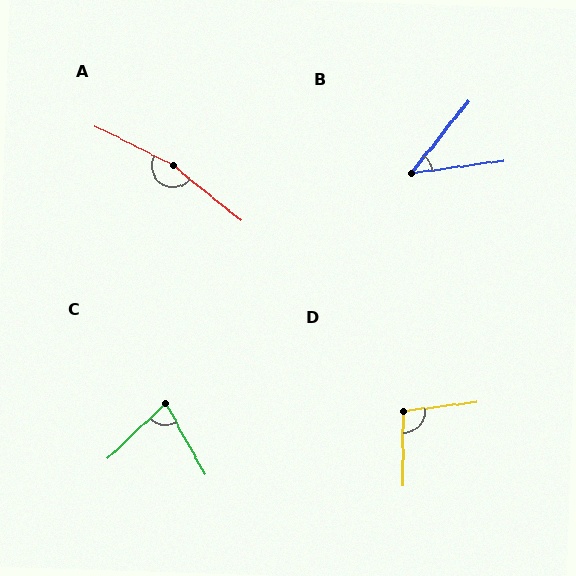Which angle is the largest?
A, at approximately 167 degrees.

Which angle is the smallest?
B, at approximately 44 degrees.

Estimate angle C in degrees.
Approximately 75 degrees.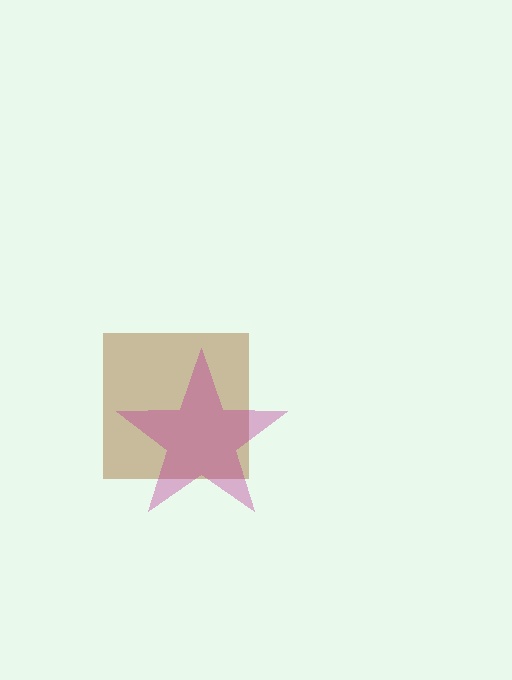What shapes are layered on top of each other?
The layered shapes are: a brown square, a magenta star.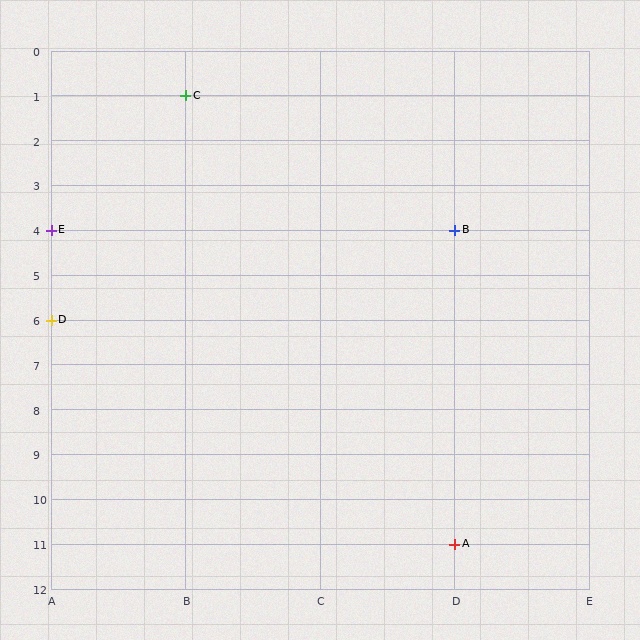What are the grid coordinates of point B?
Point B is at grid coordinates (D, 4).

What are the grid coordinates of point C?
Point C is at grid coordinates (B, 1).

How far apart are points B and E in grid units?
Points B and E are 3 columns apart.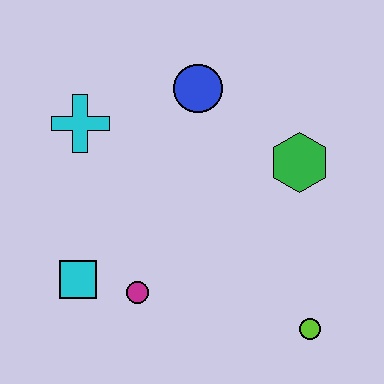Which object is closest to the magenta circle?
The cyan square is closest to the magenta circle.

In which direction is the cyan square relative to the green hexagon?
The cyan square is to the left of the green hexagon.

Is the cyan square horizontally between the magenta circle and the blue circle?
No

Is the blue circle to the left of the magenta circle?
No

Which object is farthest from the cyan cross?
The lime circle is farthest from the cyan cross.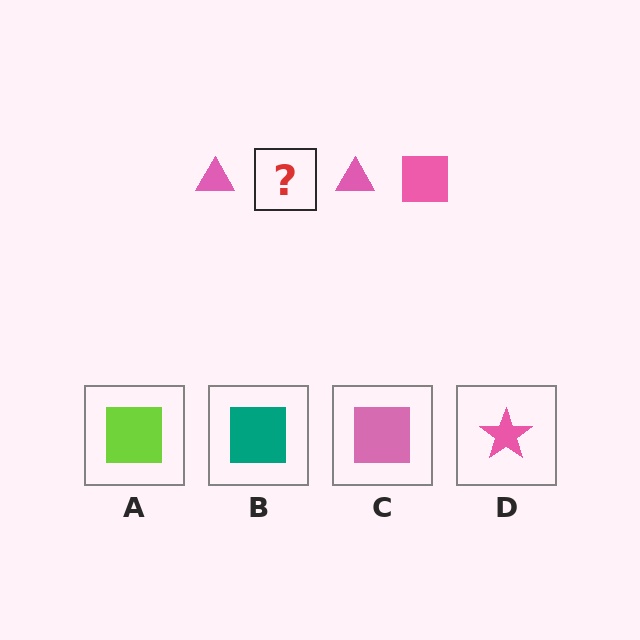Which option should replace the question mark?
Option C.